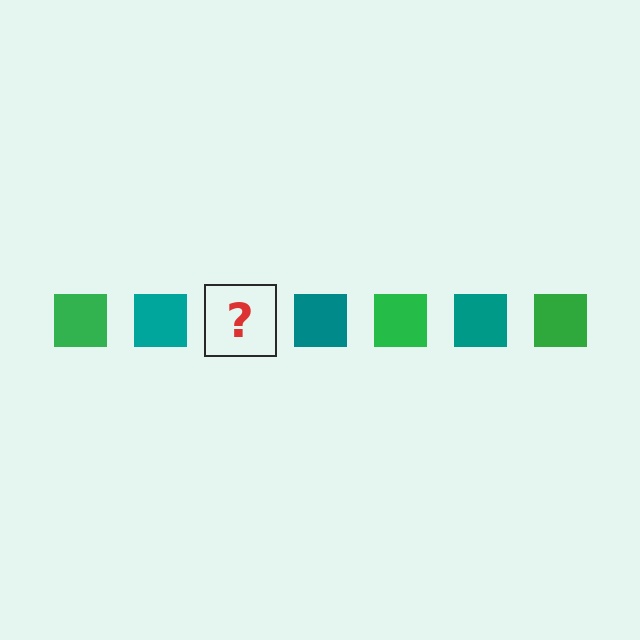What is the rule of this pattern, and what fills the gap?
The rule is that the pattern cycles through green, teal squares. The gap should be filled with a green square.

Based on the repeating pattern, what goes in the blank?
The blank should be a green square.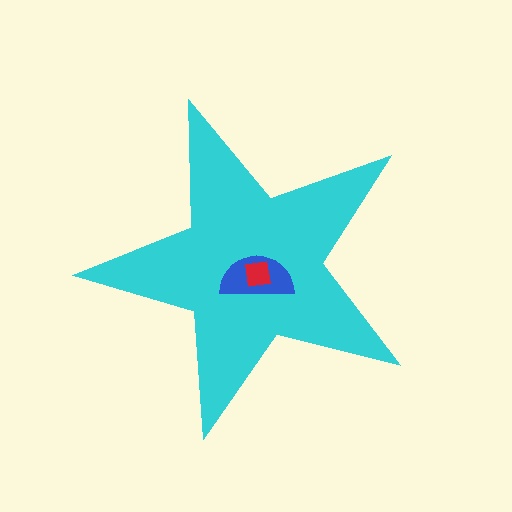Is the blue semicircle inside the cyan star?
Yes.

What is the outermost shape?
The cyan star.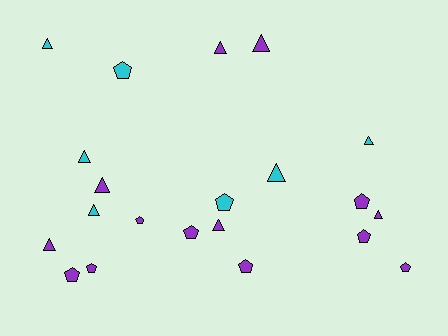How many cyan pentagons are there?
There are 2 cyan pentagons.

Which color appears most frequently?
Purple, with 14 objects.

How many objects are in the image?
There are 21 objects.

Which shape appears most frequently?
Triangle, with 11 objects.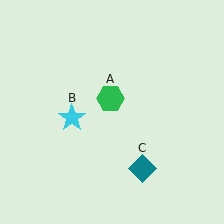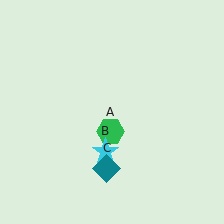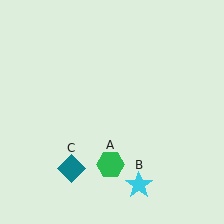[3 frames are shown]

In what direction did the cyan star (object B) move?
The cyan star (object B) moved down and to the right.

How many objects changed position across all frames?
3 objects changed position: green hexagon (object A), cyan star (object B), teal diamond (object C).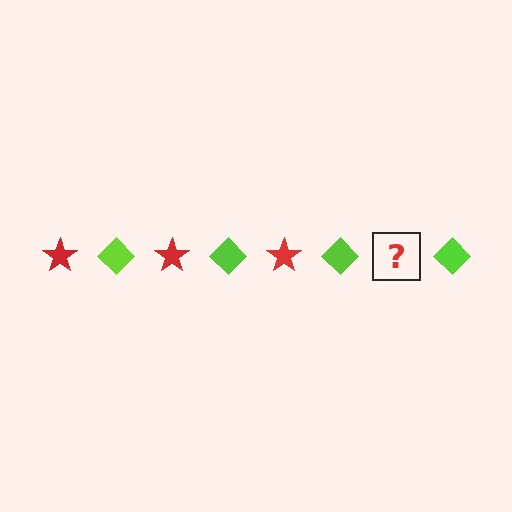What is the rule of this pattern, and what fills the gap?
The rule is that the pattern alternates between red star and lime diamond. The gap should be filled with a red star.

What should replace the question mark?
The question mark should be replaced with a red star.